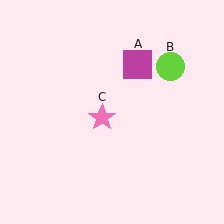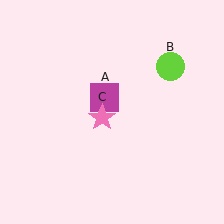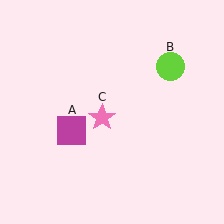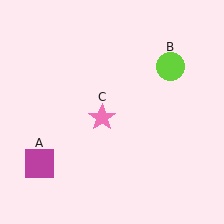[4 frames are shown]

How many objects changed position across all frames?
1 object changed position: magenta square (object A).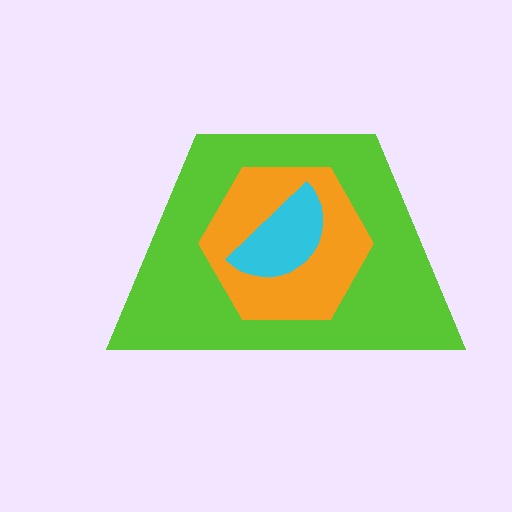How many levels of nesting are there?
3.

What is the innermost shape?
The cyan semicircle.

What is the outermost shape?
The lime trapezoid.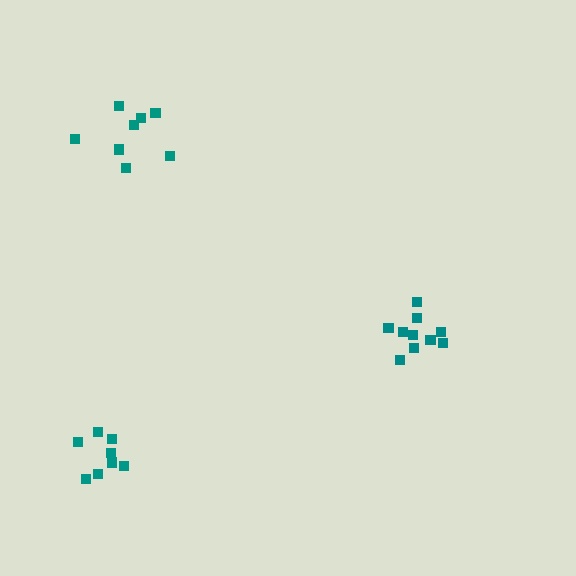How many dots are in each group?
Group 1: 8 dots, Group 2: 8 dots, Group 3: 10 dots (26 total).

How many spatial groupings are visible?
There are 3 spatial groupings.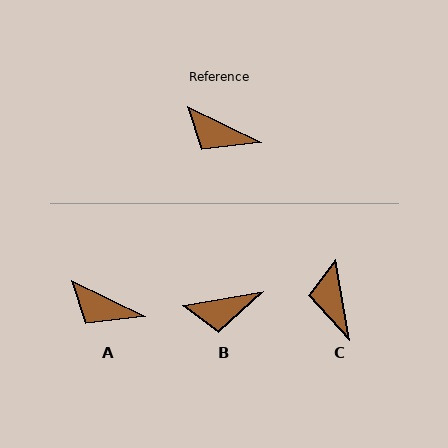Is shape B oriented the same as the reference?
No, it is off by about 35 degrees.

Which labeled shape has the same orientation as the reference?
A.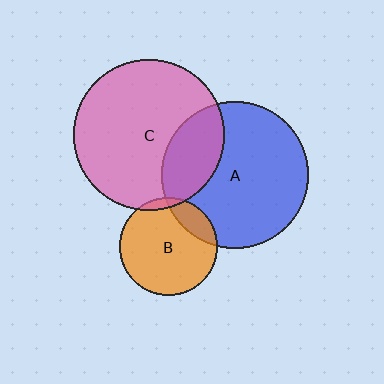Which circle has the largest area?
Circle C (pink).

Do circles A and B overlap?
Yes.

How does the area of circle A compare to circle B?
Approximately 2.3 times.